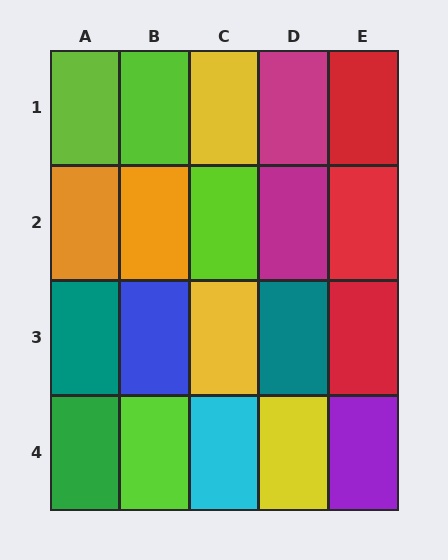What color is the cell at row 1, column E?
Red.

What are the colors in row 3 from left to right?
Teal, blue, yellow, teal, red.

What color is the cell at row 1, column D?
Magenta.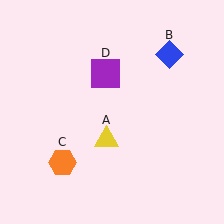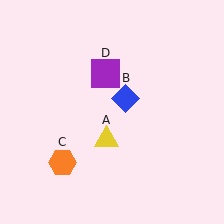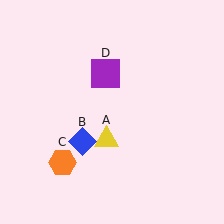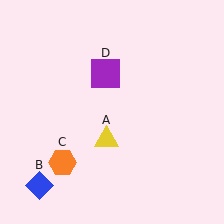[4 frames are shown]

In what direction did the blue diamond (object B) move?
The blue diamond (object B) moved down and to the left.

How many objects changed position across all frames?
1 object changed position: blue diamond (object B).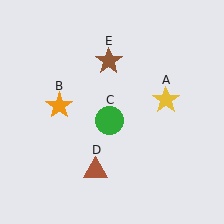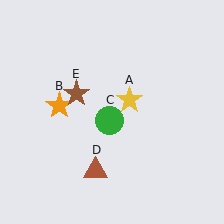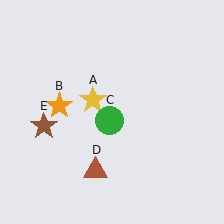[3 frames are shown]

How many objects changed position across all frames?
2 objects changed position: yellow star (object A), brown star (object E).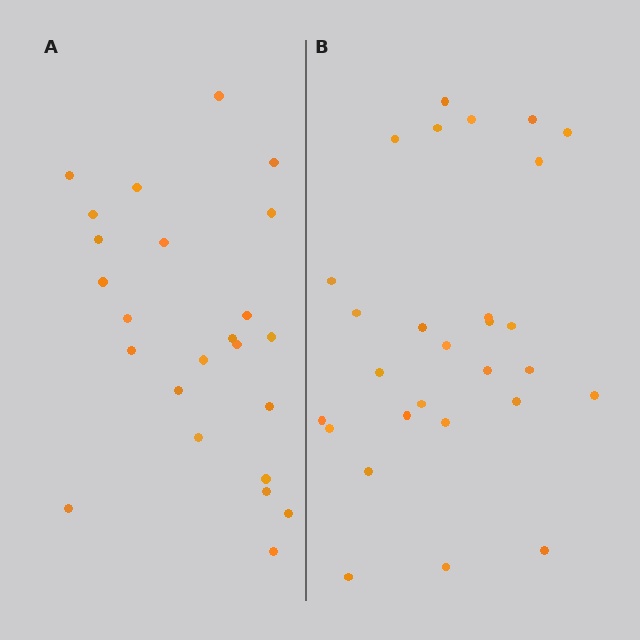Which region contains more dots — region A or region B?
Region B (the right region) has more dots.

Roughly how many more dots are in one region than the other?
Region B has about 4 more dots than region A.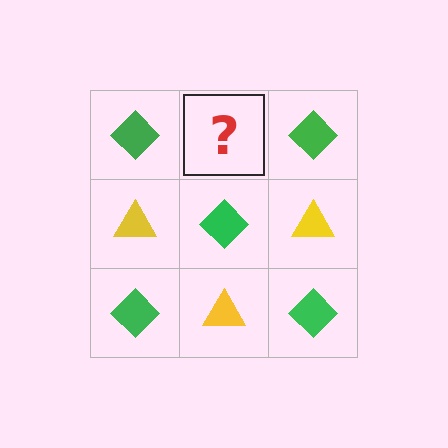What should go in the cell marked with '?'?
The missing cell should contain a yellow triangle.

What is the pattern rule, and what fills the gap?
The rule is that it alternates green diamond and yellow triangle in a checkerboard pattern. The gap should be filled with a yellow triangle.